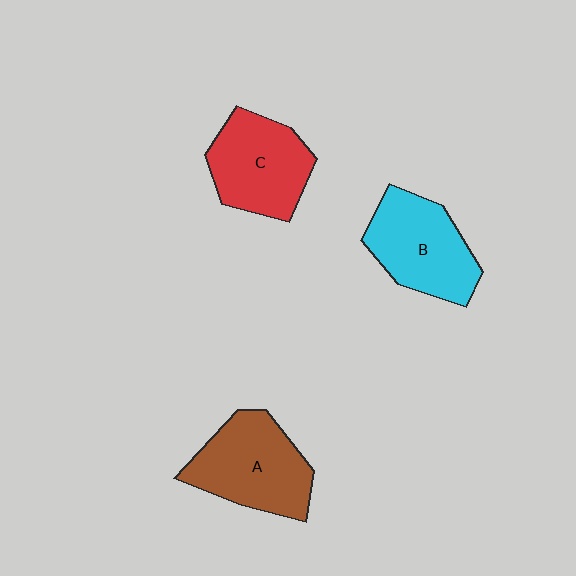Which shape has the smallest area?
Shape C (red).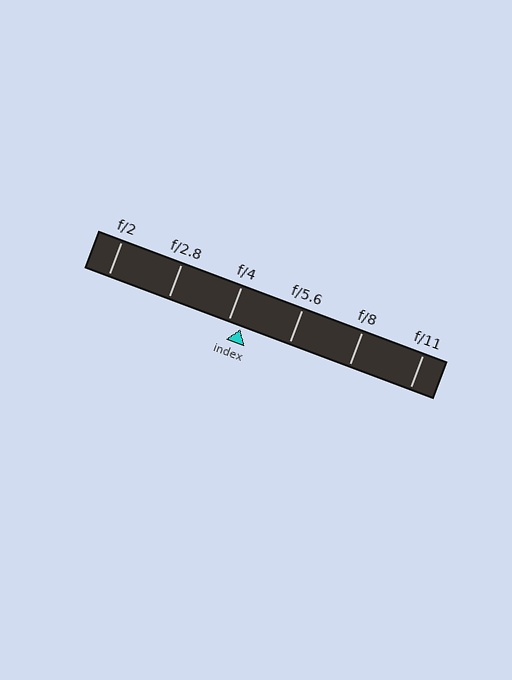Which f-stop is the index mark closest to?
The index mark is closest to f/4.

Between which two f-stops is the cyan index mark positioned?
The index mark is between f/4 and f/5.6.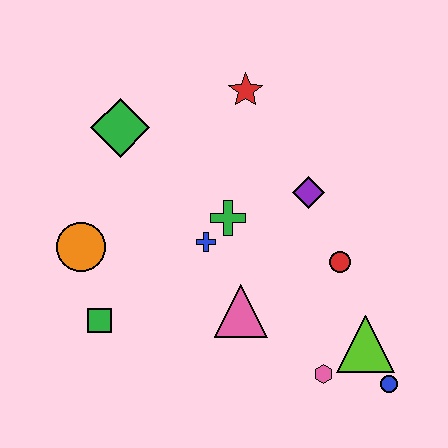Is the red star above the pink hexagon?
Yes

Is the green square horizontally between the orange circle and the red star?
Yes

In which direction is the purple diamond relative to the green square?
The purple diamond is to the right of the green square.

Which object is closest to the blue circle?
The lime triangle is closest to the blue circle.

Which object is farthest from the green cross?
The blue circle is farthest from the green cross.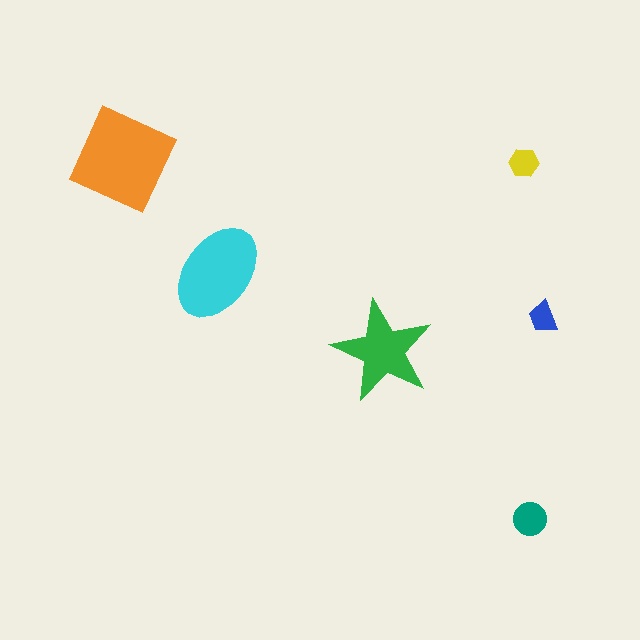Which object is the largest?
The orange square.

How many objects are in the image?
There are 6 objects in the image.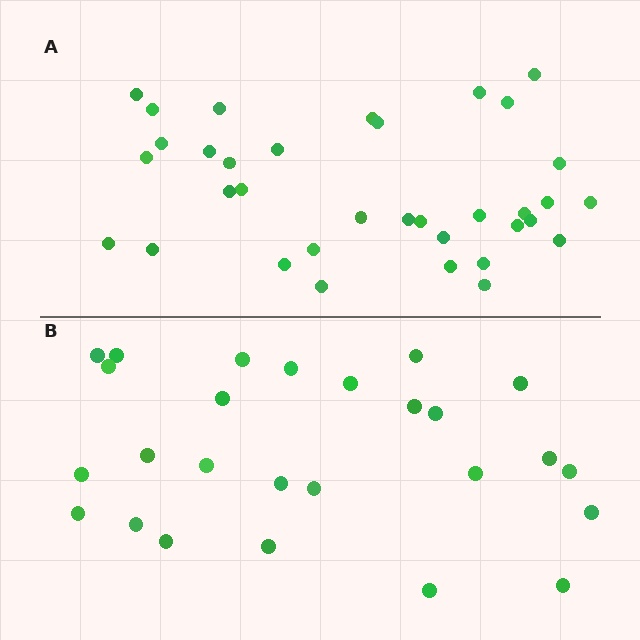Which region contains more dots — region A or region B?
Region A (the top region) has more dots.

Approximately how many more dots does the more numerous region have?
Region A has roughly 8 or so more dots than region B.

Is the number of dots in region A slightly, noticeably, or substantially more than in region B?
Region A has noticeably more, but not dramatically so. The ratio is roughly 1.3 to 1.